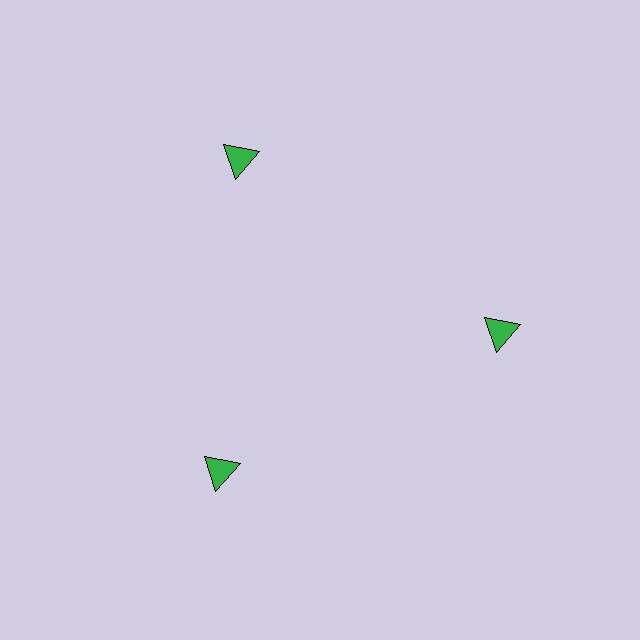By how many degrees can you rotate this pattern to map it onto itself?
The pattern maps onto itself every 120 degrees of rotation.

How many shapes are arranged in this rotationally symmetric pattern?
There are 3 shapes, arranged in 3 groups of 1.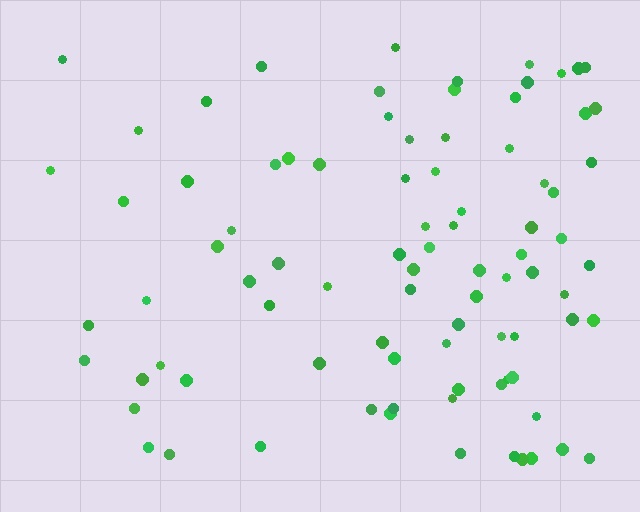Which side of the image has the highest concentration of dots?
The right.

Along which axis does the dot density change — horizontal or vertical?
Horizontal.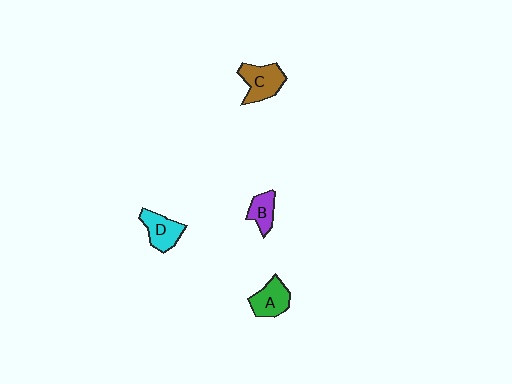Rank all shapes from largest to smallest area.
From largest to smallest: C (brown), A (green), D (cyan), B (purple).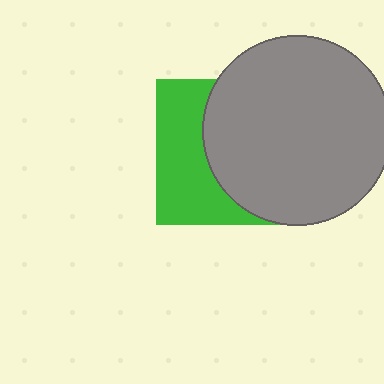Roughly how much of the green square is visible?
A small part of it is visible (roughly 42%).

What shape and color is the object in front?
The object in front is a gray circle.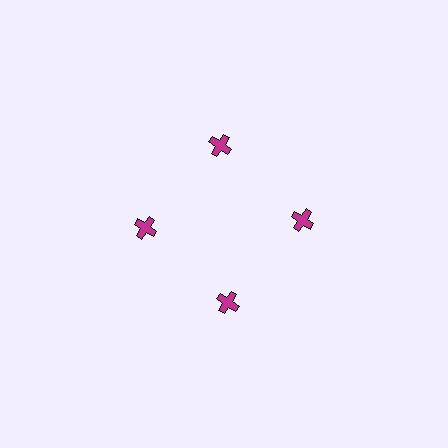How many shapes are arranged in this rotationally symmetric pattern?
There are 4 shapes, arranged in 4 groups of 1.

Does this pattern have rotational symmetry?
Yes, this pattern has 4-fold rotational symmetry. It looks the same after rotating 90 degrees around the center.